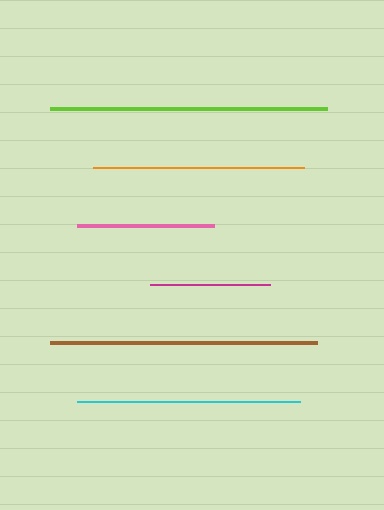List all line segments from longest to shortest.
From longest to shortest: lime, brown, cyan, orange, pink, magenta.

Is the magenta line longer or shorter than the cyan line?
The cyan line is longer than the magenta line.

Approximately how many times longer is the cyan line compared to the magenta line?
The cyan line is approximately 1.8 times the length of the magenta line.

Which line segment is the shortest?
The magenta line is the shortest at approximately 121 pixels.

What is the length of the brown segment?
The brown segment is approximately 268 pixels long.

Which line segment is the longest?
The lime line is the longest at approximately 276 pixels.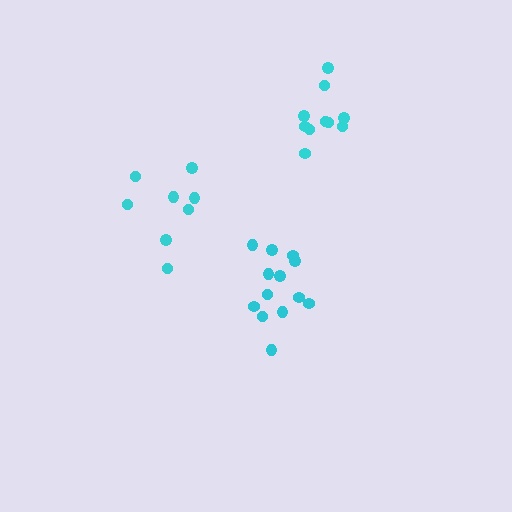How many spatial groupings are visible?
There are 3 spatial groupings.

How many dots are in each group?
Group 1: 10 dots, Group 2: 8 dots, Group 3: 13 dots (31 total).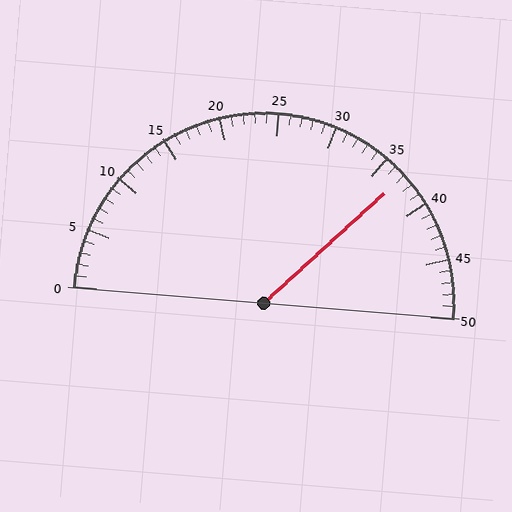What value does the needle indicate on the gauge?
The needle indicates approximately 37.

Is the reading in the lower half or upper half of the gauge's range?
The reading is in the upper half of the range (0 to 50).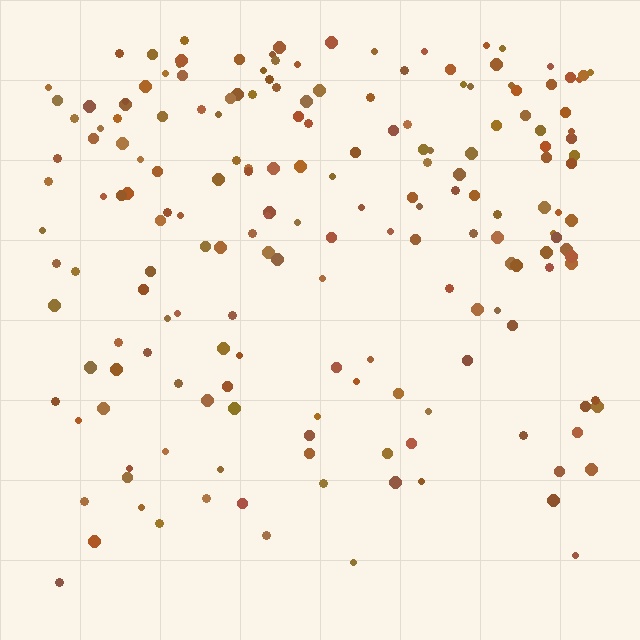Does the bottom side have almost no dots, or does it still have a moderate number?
Still a moderate number, just noticeably fewer than the top.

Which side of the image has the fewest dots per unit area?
The bottom.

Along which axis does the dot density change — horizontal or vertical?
Vertical.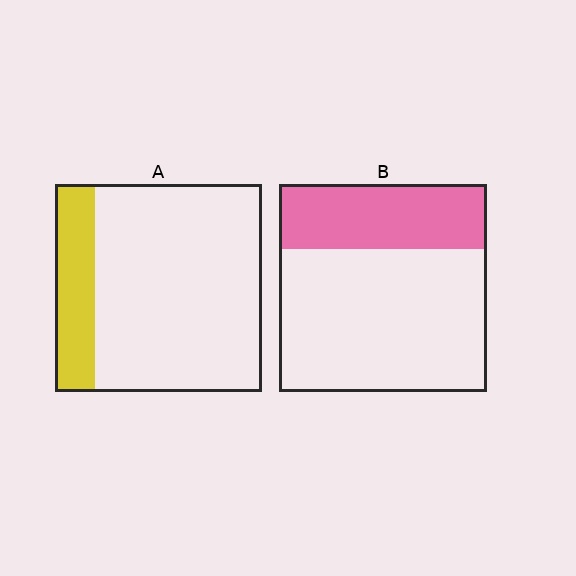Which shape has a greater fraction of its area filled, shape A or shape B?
Shape B.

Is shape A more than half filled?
No.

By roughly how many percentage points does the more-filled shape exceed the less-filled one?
By roughly 10 percentage points (B over A).